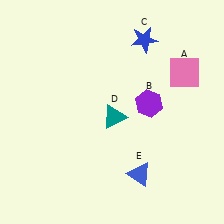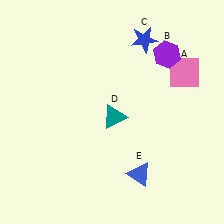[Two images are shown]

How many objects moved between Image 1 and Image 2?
1 object moved between the two images.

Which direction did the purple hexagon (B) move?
The purple hexagon (B) moved up.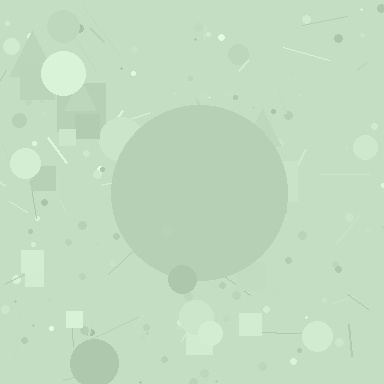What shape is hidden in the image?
A circle is hidden in the image.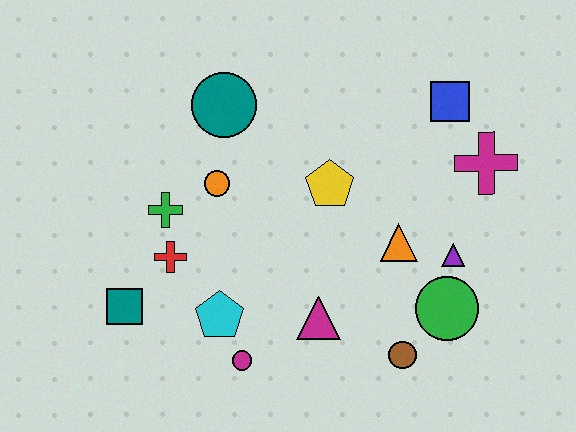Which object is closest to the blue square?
The magenta cross is closest to the blue square.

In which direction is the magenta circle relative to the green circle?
The magenta circle is to the left of the green circle.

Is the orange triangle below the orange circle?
Yes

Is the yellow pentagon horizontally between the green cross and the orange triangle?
Yes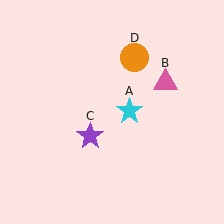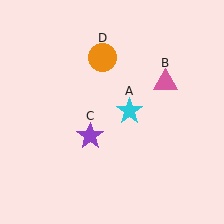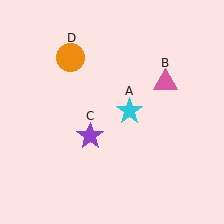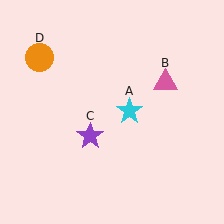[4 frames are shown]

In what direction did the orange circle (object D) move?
The orange circle (object D) moved left.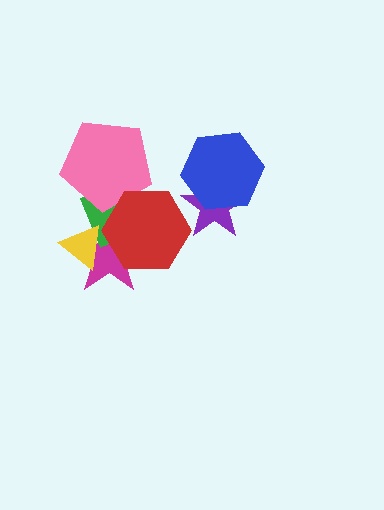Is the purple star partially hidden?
Yes, it is partially covered by another shape.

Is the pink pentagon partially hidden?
Yes, it is partially covered by another shape.